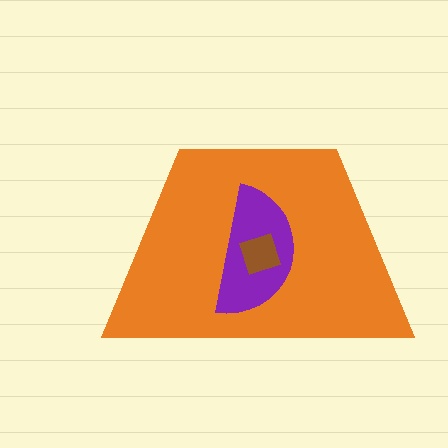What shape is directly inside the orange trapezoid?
The purple semicircle.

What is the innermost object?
The brown square.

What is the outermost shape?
The orange trapezoid.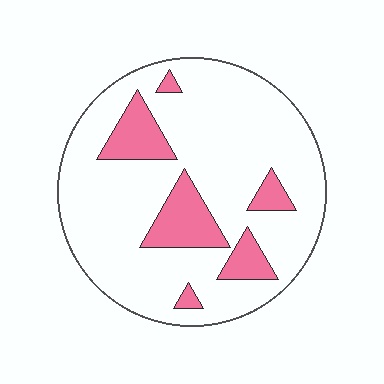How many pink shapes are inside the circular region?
6.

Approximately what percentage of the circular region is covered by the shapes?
Approximately 20%.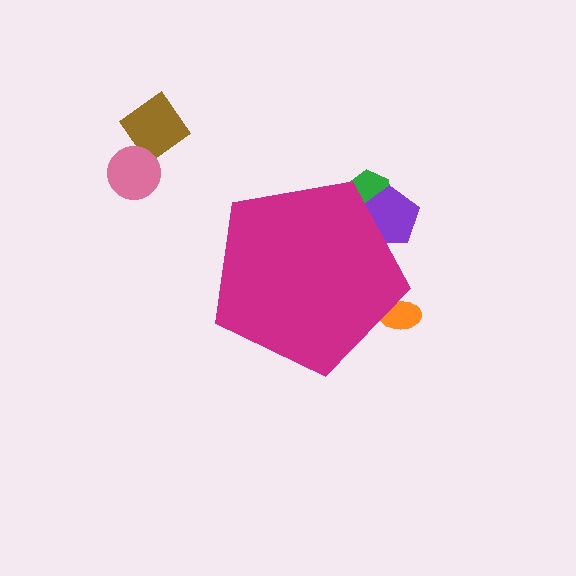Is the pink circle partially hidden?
No, the pink circle is fully visible.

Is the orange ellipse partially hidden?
Yes, the orange ellipse is partially hidden behind the magenta pentagon.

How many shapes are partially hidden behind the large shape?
3 shapes are partially hidden.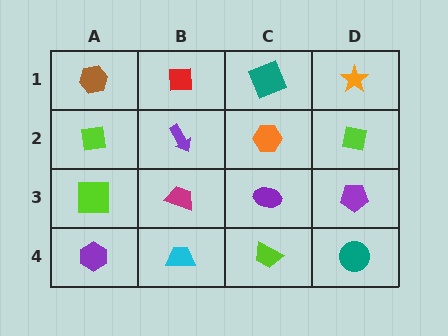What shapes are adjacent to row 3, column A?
A lime square (row 2, column A), a purple hexagon (row 4, column A), a magenta trapezoid (row 3, column B).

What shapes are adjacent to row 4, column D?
A purple pentagon (row 3, column D), a lime trapezoid (row 4, column C).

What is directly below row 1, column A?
A lime square.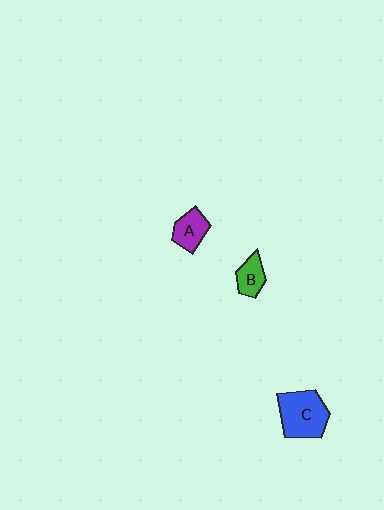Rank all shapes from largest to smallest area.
From largest to smallest: C (blue), A (purple), B (green).